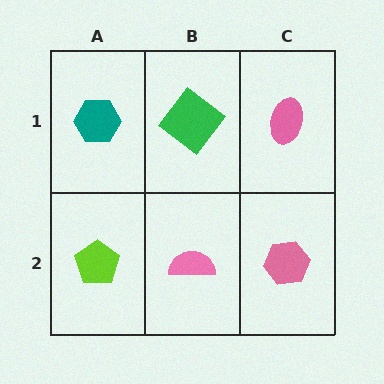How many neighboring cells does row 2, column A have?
2.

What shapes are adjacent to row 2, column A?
A teal hexagon (row 1, column A), a pink semicircle (row 2, column B).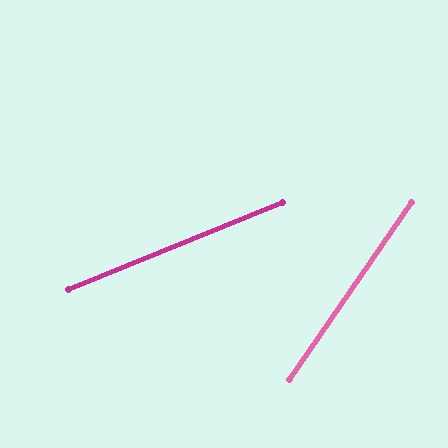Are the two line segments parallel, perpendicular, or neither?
Neither parallel nor perpendicular — they differ by about 33°.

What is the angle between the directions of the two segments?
Approximately 33 degrees.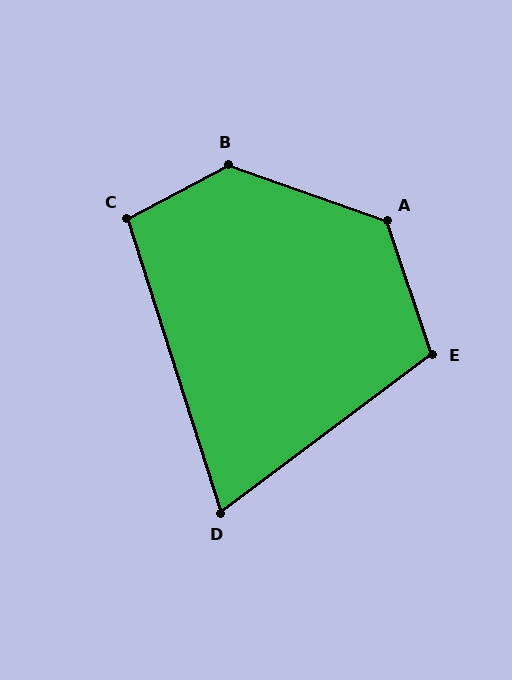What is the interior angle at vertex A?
Approximately 128 degrees (obtuse).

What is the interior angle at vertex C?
Approximately 100 degrees (obtuse).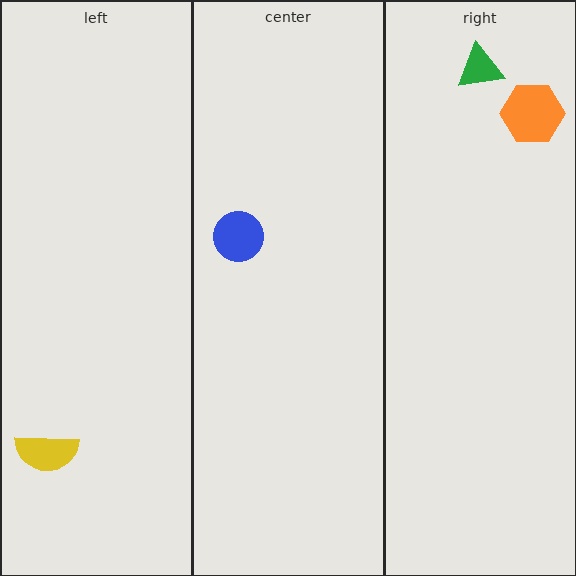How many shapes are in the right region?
2.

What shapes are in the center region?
The blue circle.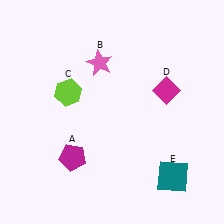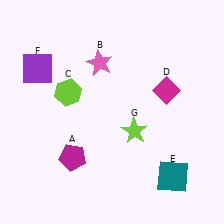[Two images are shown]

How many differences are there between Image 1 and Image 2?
There are 2 differences between the two images.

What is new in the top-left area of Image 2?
A purple square (F) was added in the top-left area of Image 2.